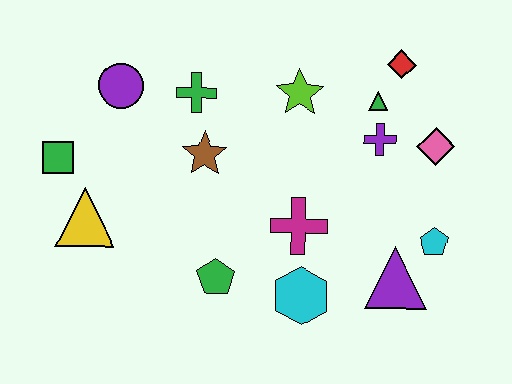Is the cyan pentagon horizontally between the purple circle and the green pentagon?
No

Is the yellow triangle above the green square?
No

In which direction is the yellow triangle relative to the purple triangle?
The yellow triangle is to the left of the purple triangle.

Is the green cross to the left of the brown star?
Yes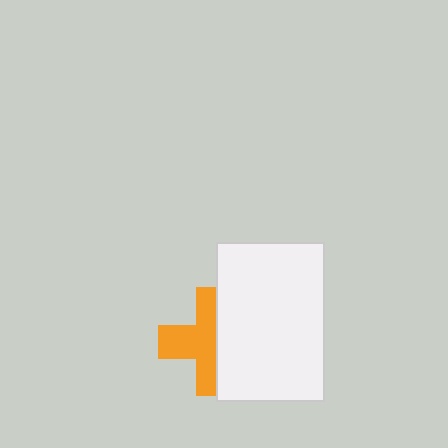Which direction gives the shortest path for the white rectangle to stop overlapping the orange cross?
Moving right gives the shortest separation.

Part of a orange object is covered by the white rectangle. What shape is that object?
It is a cross.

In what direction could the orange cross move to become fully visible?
The orange cross could move left. That would shift it out from behind the white rectangle entirely.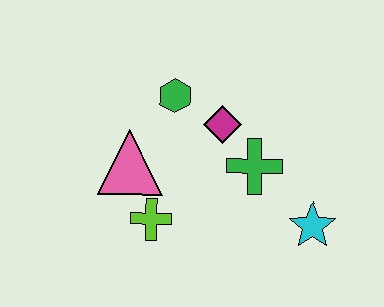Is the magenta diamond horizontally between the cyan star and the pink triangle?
Yes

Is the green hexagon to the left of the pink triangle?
No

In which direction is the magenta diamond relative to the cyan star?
The magenta diamond is above the cyan star.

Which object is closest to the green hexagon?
The magenta diamond is closest to the green hexagon.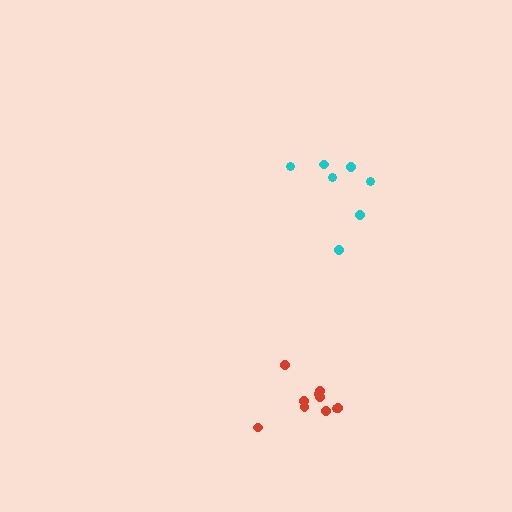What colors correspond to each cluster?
The clusters are colored: red, cyan.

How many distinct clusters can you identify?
There are 2 distinct clusters.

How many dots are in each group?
Group 1: 10 dots, Group 2: 7 dots (17 total).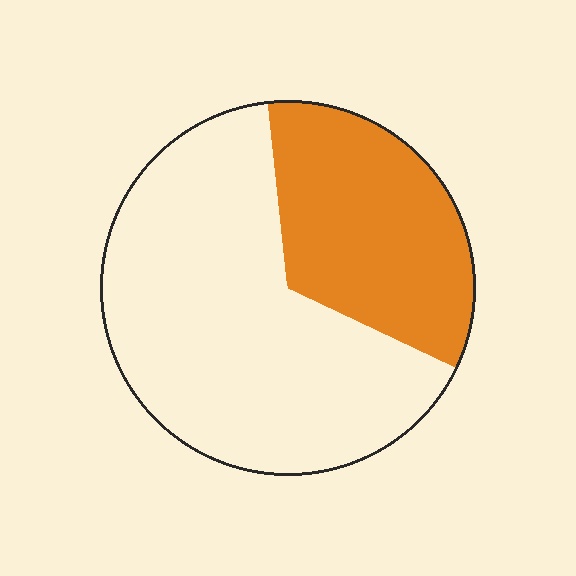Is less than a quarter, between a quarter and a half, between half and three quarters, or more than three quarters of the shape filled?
Between a quarter and a half.